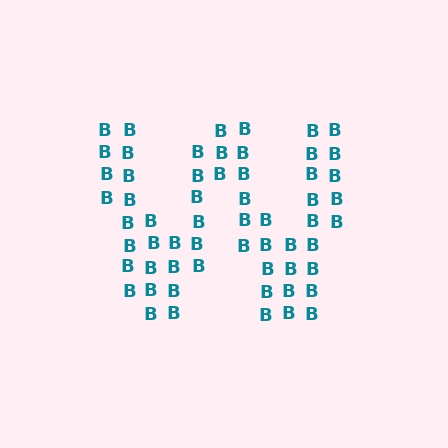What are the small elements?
The small elements are letter B's.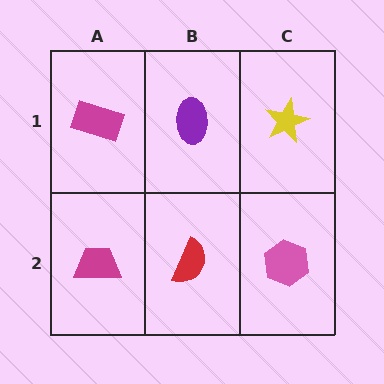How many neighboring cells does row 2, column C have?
2.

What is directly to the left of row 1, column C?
A purple ellipse.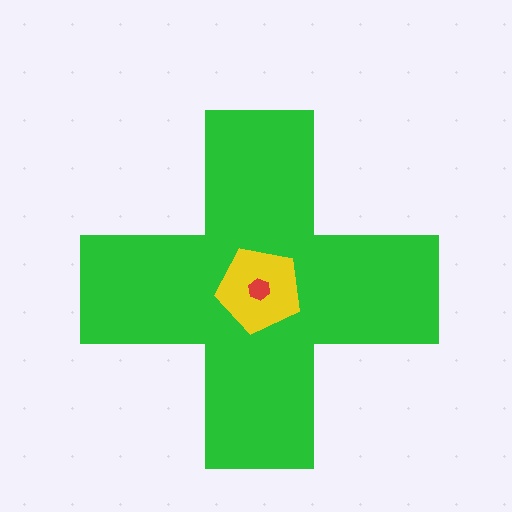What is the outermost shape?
The green cross.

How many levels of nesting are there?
3.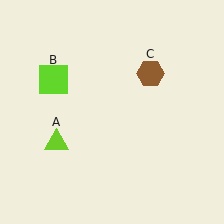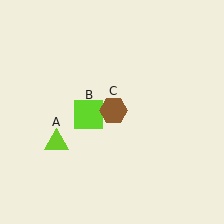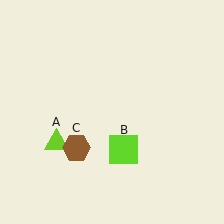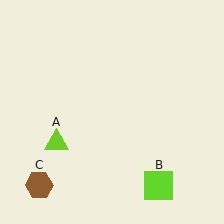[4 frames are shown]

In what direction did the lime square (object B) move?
The lime square (object B) moved down and to the right.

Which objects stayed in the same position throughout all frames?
Lime triangle (object A) remained stationary.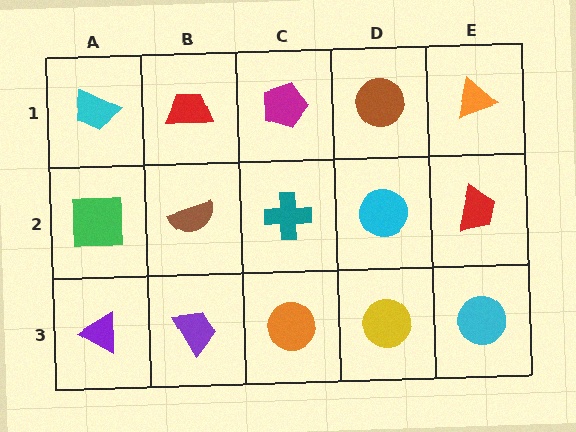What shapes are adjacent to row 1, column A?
A green square (row 2, column A), a red trapezoid (row 1, column B).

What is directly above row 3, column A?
A green square.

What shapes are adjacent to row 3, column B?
A brown semicircle (row 2, column B), a purple triangle (row 3, column A), an orange circle (row 3, column C).